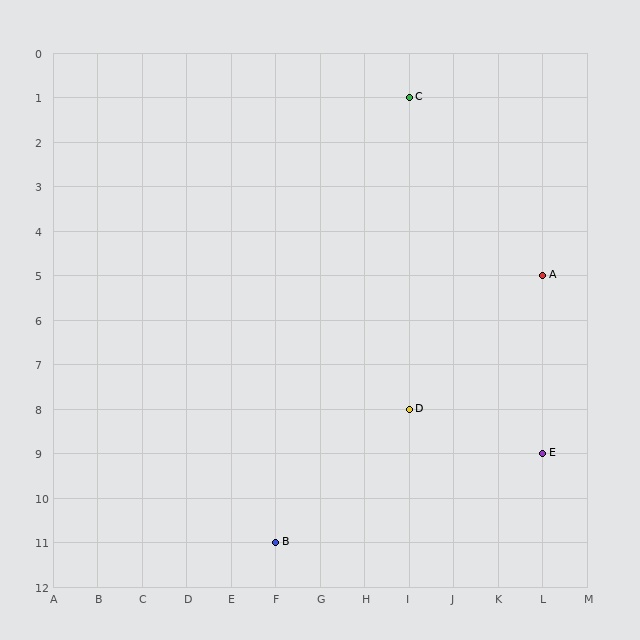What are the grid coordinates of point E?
Point E is at grid coordinates (L, 9).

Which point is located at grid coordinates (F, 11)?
Point B is at (F, 11).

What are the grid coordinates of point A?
Point A is at grid coordinates (L, 5).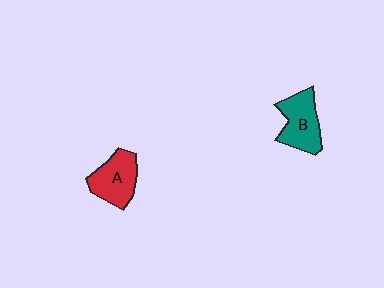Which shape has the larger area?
Shape B (teal).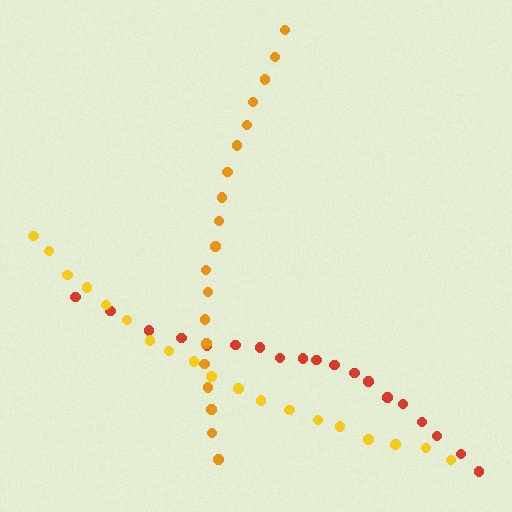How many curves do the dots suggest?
There are 3 distinct paths.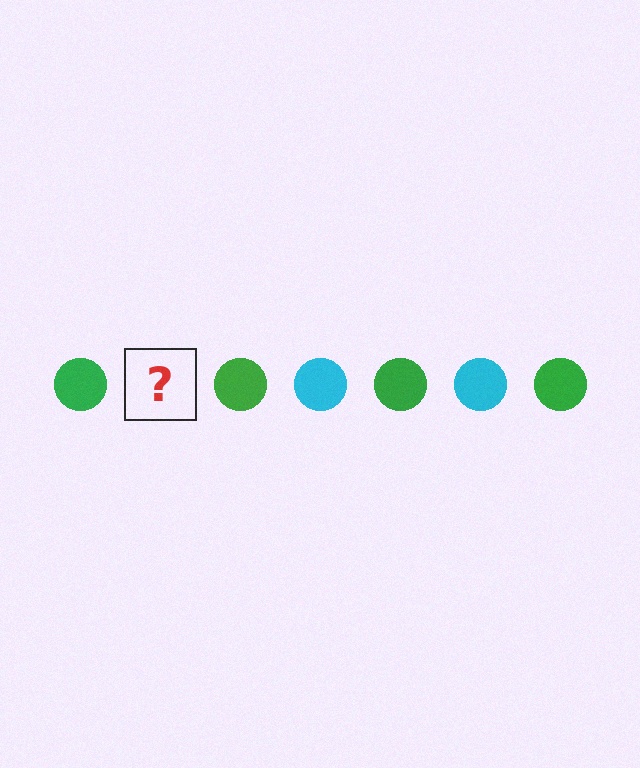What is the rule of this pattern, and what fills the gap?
The rule is that the pattern cycles through green, cyan circles. The gap should be filled with a cyan circle.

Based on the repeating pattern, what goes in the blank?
The blank should be a cyan circle.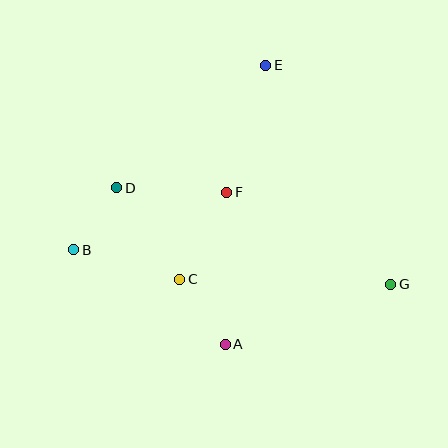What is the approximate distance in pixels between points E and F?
The distance between E and F is approximately 133 pixels.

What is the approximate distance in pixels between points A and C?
The distance between A and C is approximately 80 pixels.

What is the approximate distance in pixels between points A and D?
The distance between A and D is approximately 191 pixels.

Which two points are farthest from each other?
Points B and G are farthest from each other.